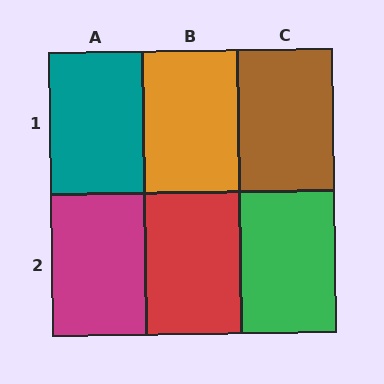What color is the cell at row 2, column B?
Red.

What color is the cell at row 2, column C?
Green.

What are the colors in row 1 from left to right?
Teal, orange, brown.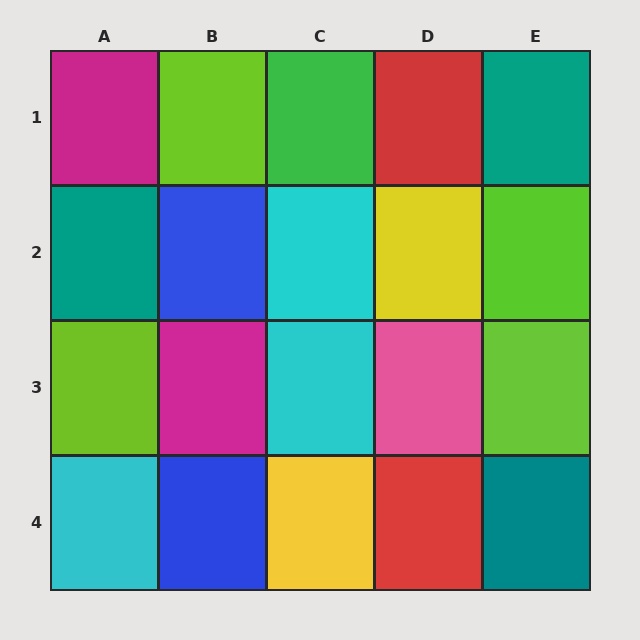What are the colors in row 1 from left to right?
Magenta, lime, green, red, teal.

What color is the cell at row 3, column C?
Cyan.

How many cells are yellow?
2 cells are yellow.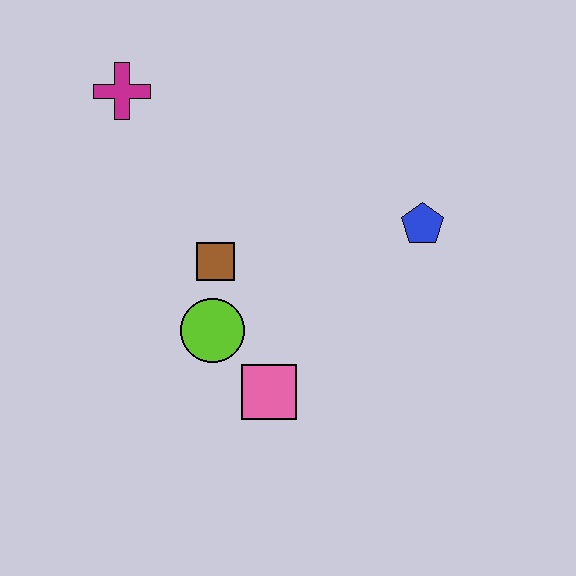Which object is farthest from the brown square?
The blue pentagon is farthest from the brown square.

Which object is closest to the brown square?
The lime circle is closest to the brown square.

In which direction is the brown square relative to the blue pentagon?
The brown square is to the left of the blue pentagon.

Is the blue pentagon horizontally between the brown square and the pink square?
No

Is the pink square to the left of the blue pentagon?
Yes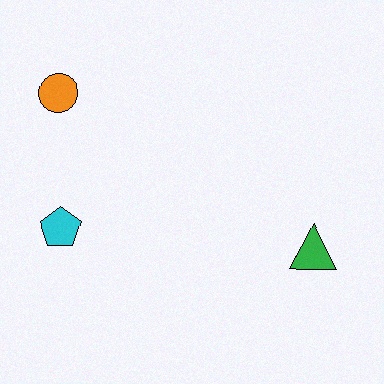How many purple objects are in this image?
There are no purple objects.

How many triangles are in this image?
There is 1 triangle.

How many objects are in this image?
There are 3 objects.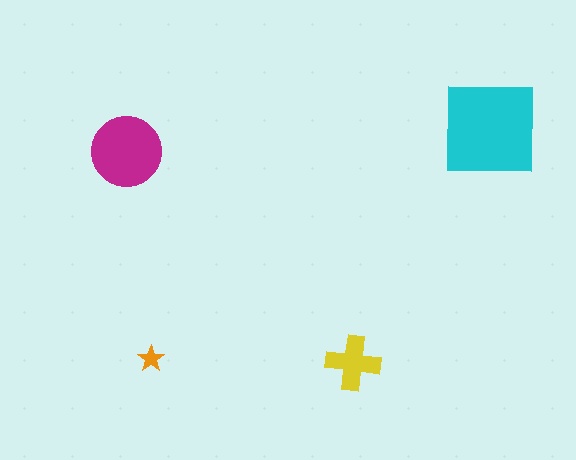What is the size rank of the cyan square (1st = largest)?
1st.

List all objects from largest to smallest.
The cyan square, the magenta circle, the yellow cross, the orange star.